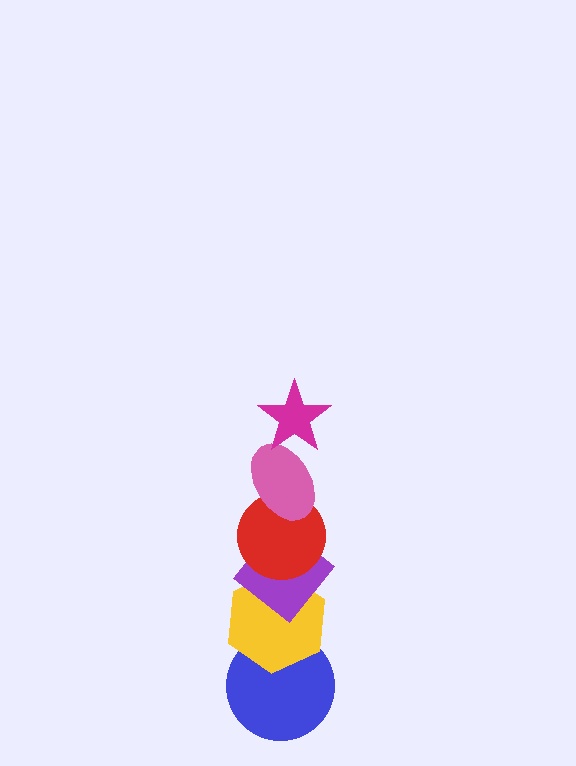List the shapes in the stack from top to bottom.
From top to bottom: the magenta star, the pink ellipse, the red circle, the purple diamond, the yellow hexagon, the blue circle.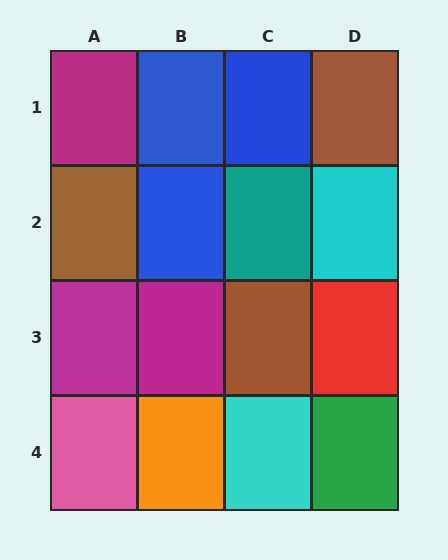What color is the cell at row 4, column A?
Pink.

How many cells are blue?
3 cells are blue.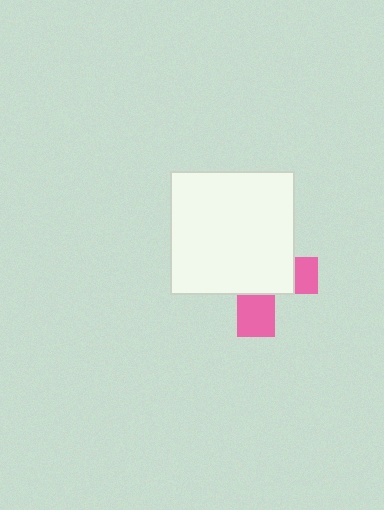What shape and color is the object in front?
The object in front is a white square.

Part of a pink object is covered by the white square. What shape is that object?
It is a cross.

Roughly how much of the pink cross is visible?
A small part of it is visible (roughly 31%).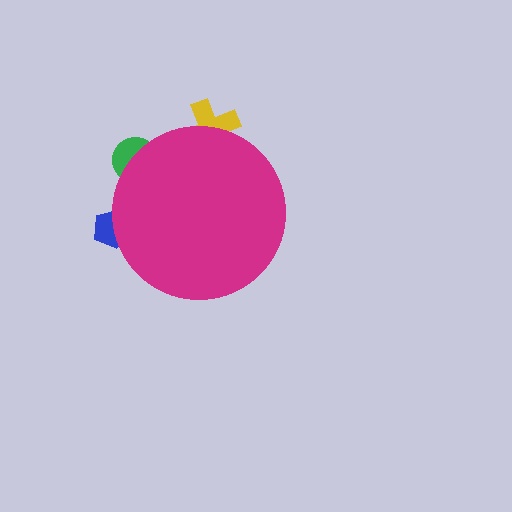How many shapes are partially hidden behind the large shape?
3 shapes are partially hidden.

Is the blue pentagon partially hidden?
Yes, the blue pentagon is partially hidden behind the magenta circle.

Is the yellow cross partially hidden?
Yes, the yellow cross is partially hidden behind the magenta circle.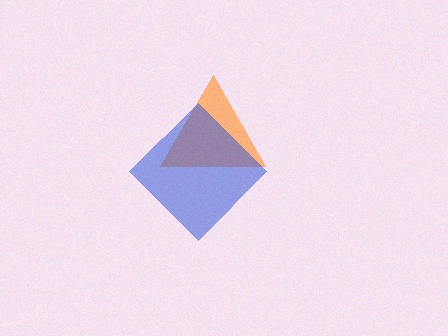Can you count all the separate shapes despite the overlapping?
Yes, there are 2 separate shapes.